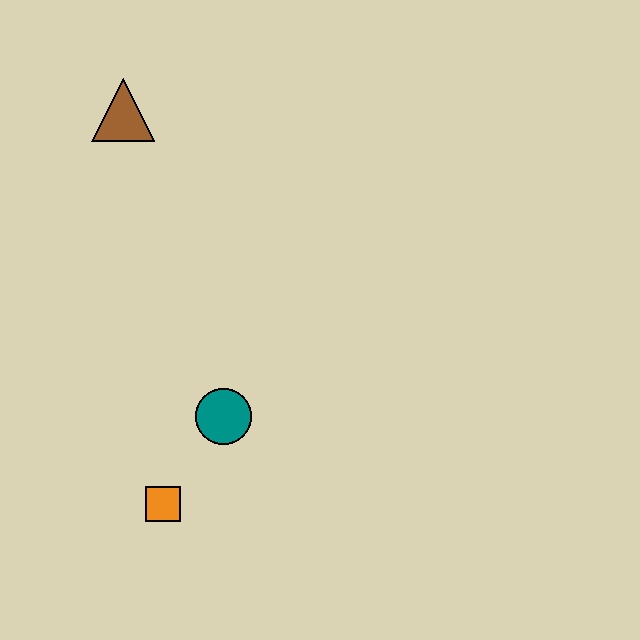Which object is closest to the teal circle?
The orange square is closest to the teal circle.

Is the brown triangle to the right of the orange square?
No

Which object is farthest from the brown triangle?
The orange square is farthest from the brown triangle.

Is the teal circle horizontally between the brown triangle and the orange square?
No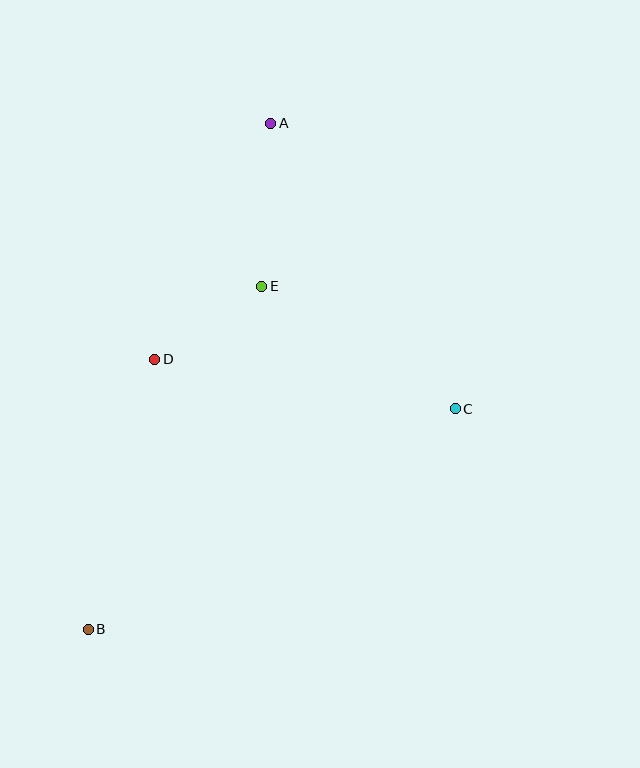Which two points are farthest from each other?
Points A and B are farthest from each other.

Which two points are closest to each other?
Points D and E are closest to each other.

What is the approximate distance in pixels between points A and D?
The distance between A and D is approximately 263 pixels.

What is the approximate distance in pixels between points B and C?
The distance between B and C is approximately 428 pixels.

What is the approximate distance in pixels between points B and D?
The distance between B and D is approximately 278 pixels.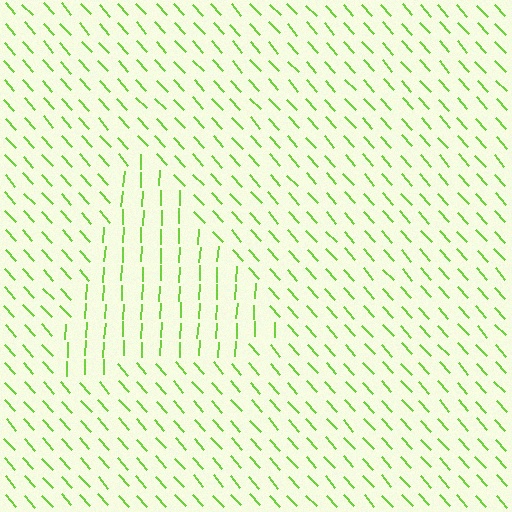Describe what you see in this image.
The image is filled with small lime line segments. A triangle region in the image has lines oriented differently from the surrounding lines, creating a visible texture boundary.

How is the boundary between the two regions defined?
The boundary is defined purely by a change in line orientation (approximately 45 degrees difference). All lines are the same color and thickness.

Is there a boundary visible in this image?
Yes, there is a texture boundary formed by a change in line orientation.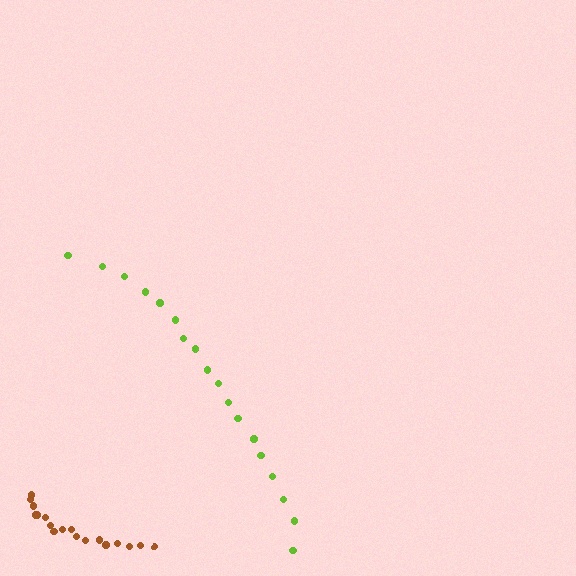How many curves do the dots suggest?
There are 2 distinct paths.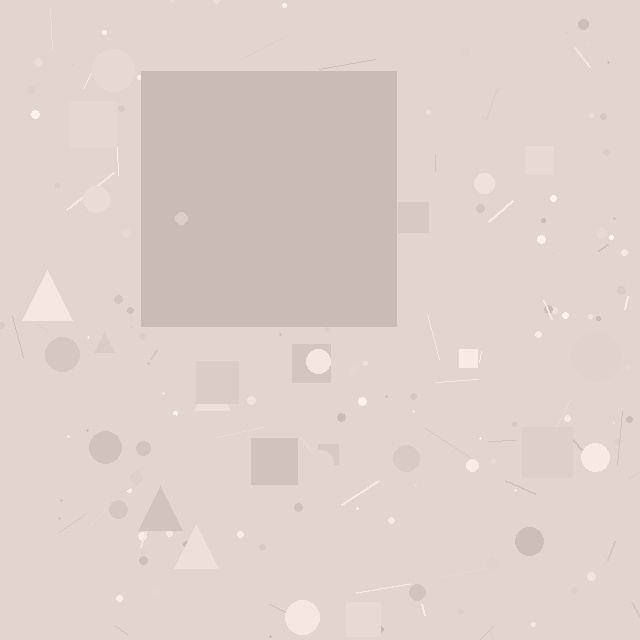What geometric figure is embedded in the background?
A square is embedded in the background.